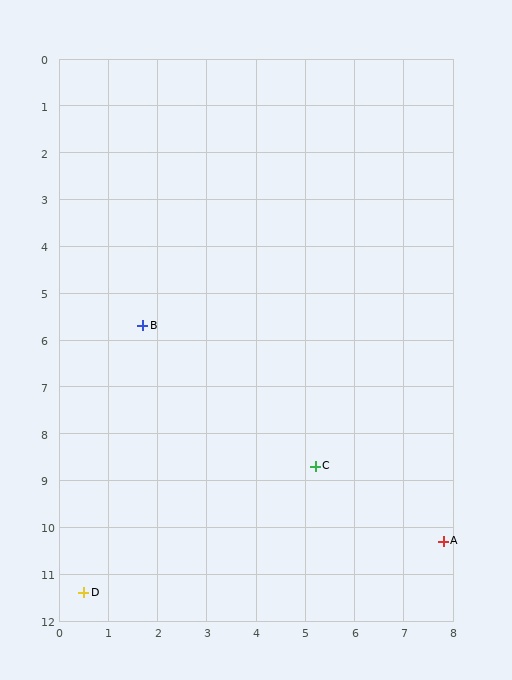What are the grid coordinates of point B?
Point B is at approximately (1.7, 5.7).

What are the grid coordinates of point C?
Point C is at approximately (5.2, 8.7).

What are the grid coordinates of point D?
Point D is at approximately (0.5, 11.4).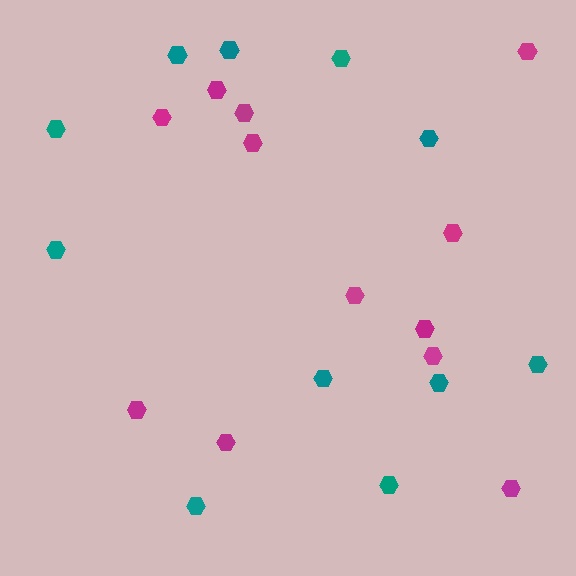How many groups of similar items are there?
There are 2 groups: one group of magenta hexagons (12) and one group of teal hexagons (11).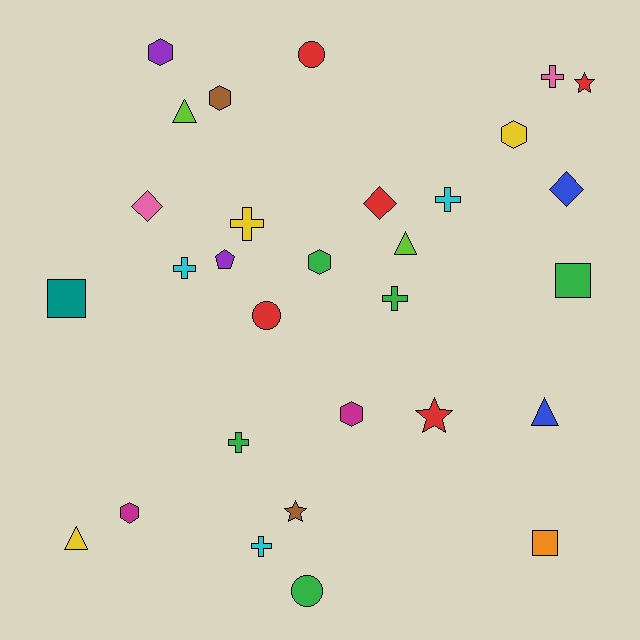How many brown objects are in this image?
There are 2 brown objects.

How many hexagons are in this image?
There are 6 hexagons.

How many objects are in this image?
There are 30 objects.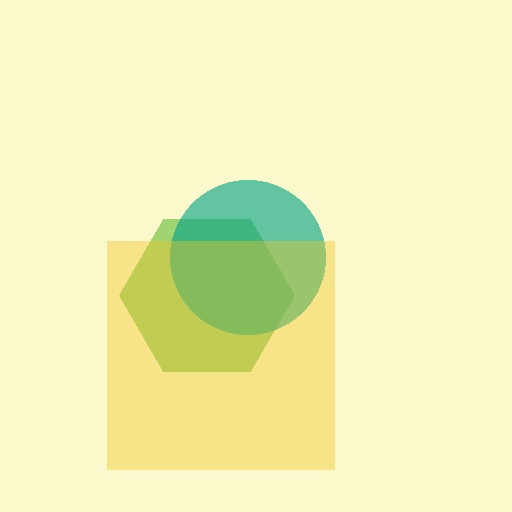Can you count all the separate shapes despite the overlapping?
Yes, there are 3 separate shapes.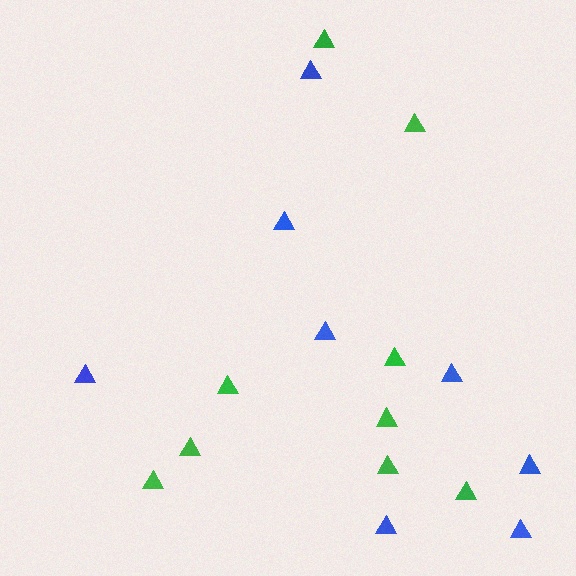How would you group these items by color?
There are 2 groups: one group of blue triangles (8) and one group of green triangles (9).